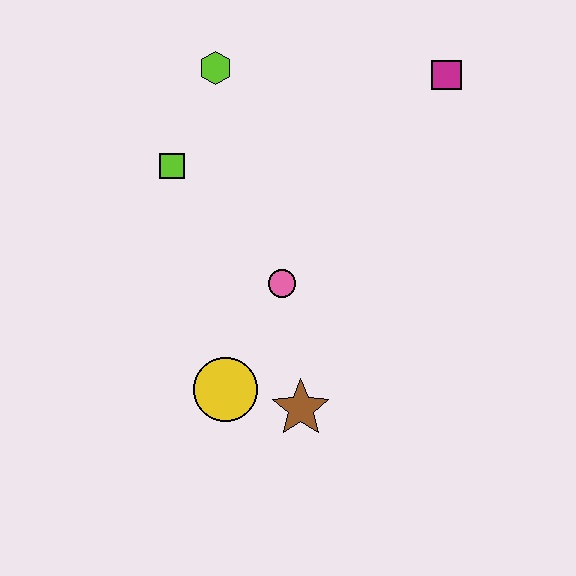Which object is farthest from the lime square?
The magenta square is farthest from the lime square.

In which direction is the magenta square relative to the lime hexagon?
The magenta square is to the right of the lime hexagon.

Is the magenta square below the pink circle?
No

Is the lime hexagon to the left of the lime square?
No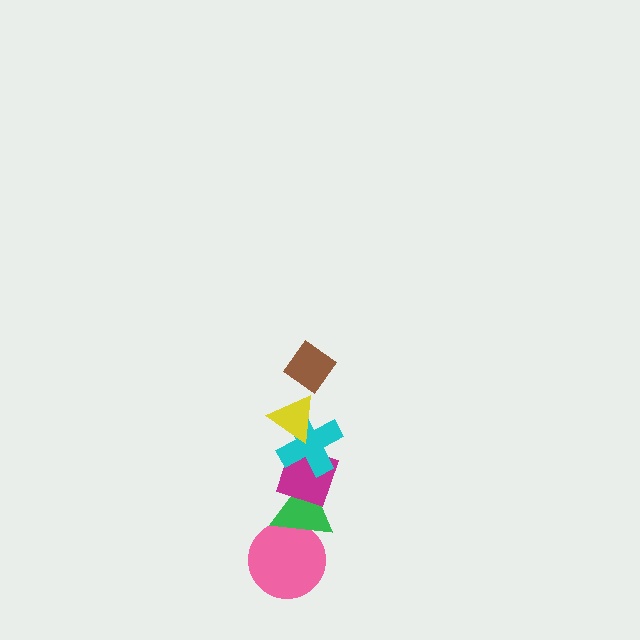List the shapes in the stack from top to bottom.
From top to bottom: the brown diamond, the yellow triangle, the cyan cross, the magenta diamond, the green triangle, the pink circle.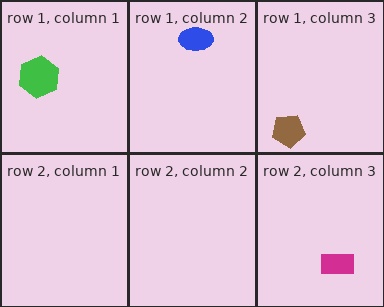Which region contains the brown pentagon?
The row 1, column 3 region.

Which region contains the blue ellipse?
The row 1, column 2 region.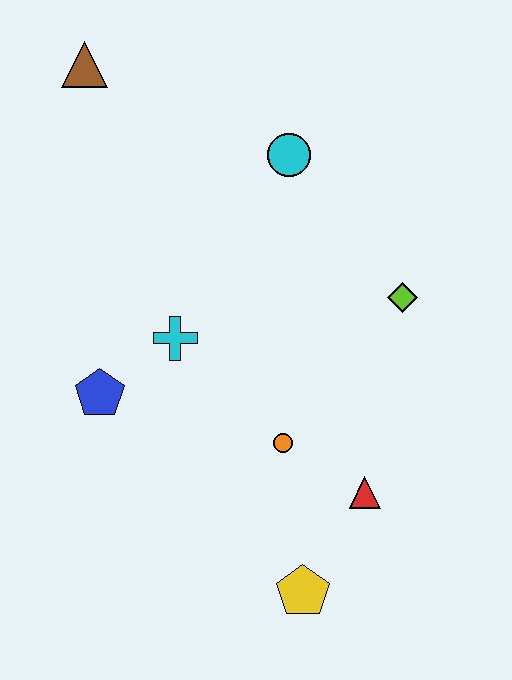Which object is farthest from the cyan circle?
The yellow pentagon is farthest from the cyan circle.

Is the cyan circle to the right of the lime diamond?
No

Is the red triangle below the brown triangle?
Yes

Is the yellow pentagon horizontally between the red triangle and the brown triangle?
Yes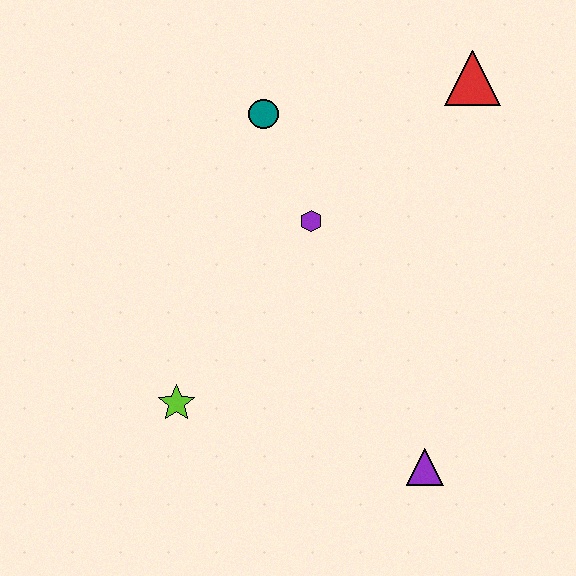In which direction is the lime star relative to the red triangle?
The lime star is below the red triangle.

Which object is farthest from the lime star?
The red triangle is farthest from the lime star.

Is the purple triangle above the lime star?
No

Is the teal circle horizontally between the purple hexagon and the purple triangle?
No